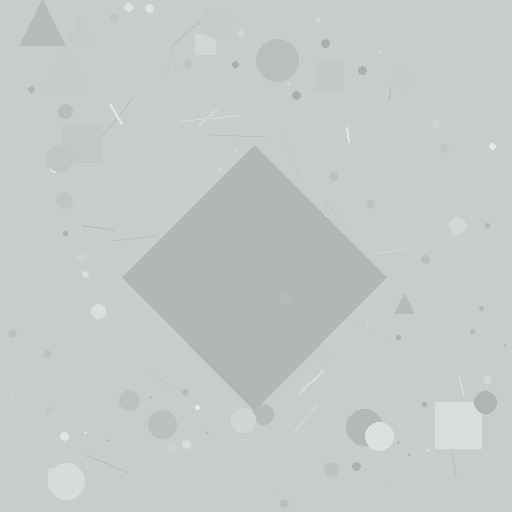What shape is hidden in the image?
A diamond is hidden in the image.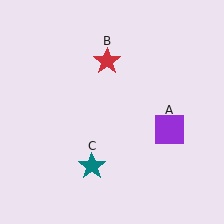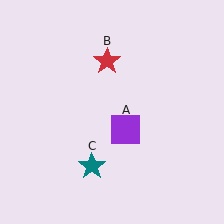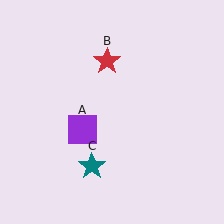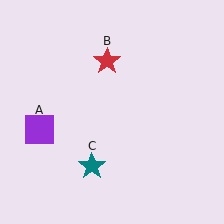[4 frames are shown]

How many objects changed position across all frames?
1 object changed position: purple square (object A).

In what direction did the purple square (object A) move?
The purple square (object A) moved left.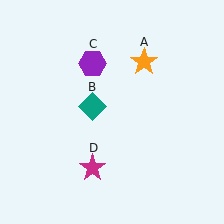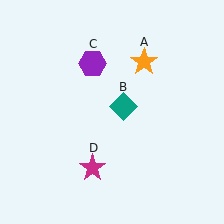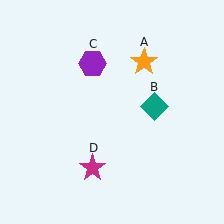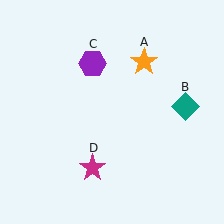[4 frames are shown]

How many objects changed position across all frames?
1 object changed position: teal diamond (object B).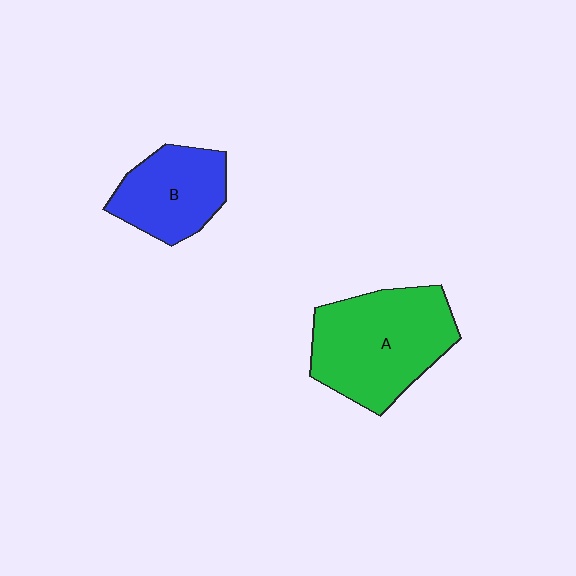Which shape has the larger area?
Shape A (green).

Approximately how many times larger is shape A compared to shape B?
Approximately 1.6 times.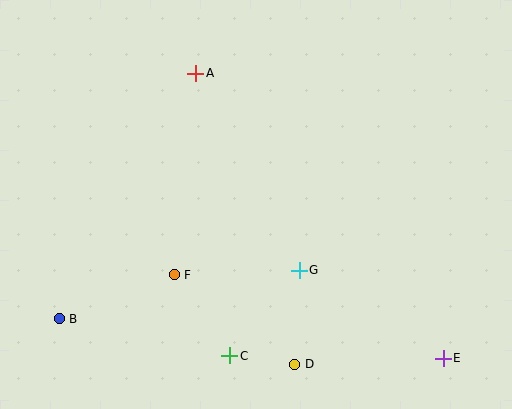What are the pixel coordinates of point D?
Point D is at (295, 364).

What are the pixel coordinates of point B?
Point B is at (59, 319).